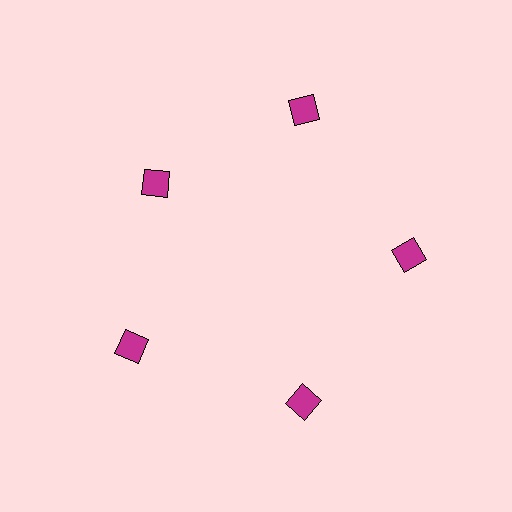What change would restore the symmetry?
The symmetry would be restored by moving it outward, back onto the ring so that all 5 squares sit at equal angles and equal distance from the center.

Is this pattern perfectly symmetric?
No. The 5 magenta squares are arranged in a ring, but one element near the 10 o'clock position is pulled inward toward the center, breaking the 5-fold rotational symmetry.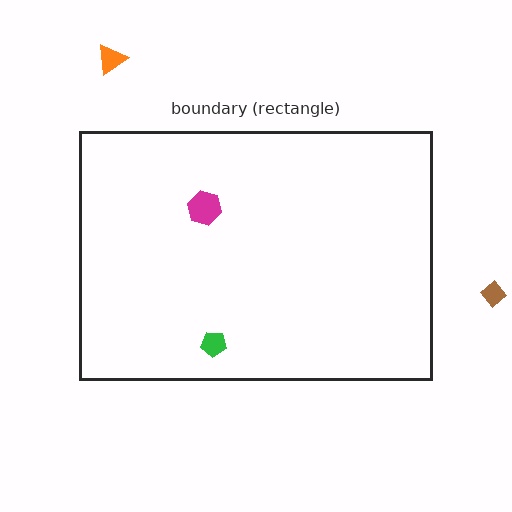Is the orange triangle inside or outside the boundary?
Outside.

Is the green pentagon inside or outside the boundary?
Inside.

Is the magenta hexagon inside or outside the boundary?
Inside.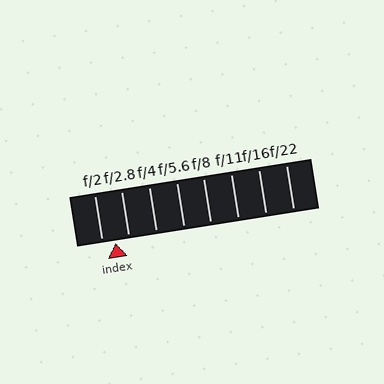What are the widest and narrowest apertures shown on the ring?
The widest aperture shown is f/2 and the narrowest is f/22.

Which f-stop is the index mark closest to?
The index mark is closest to f/2.8.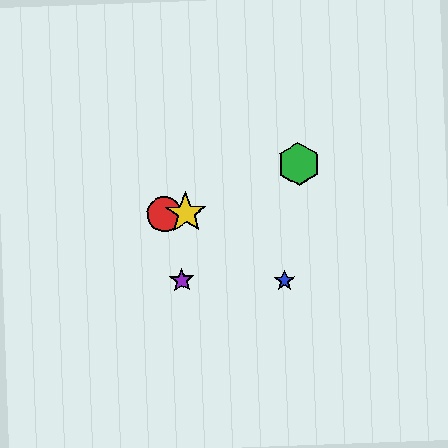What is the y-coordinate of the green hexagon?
The green hexagon is at y≈164.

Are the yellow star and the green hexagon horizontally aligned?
No, the yellow star is at y≈213 and the green hexagon is at y≈164.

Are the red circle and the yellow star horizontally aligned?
Yes, both are at y≈214.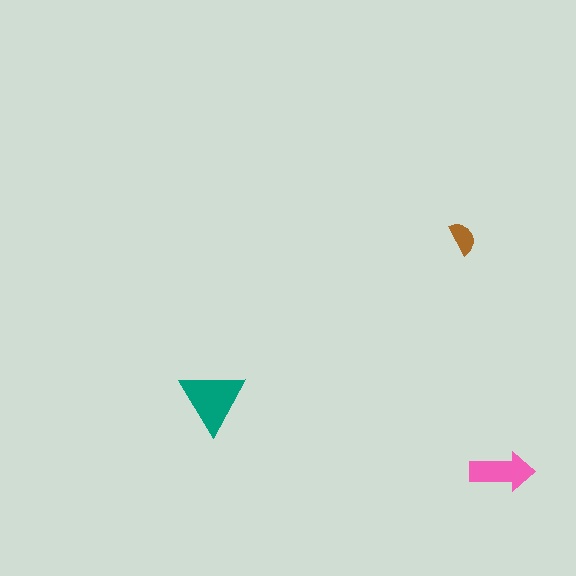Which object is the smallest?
The brown semicircle.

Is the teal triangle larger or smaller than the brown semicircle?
Larger.